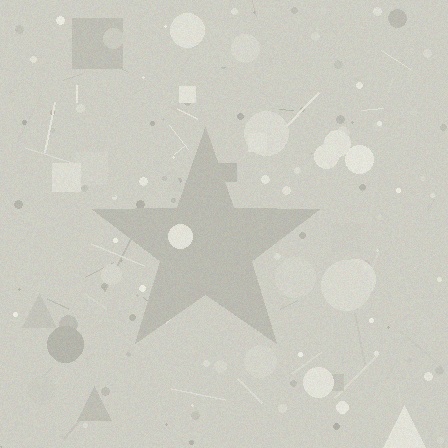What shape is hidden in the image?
A star is hidden in the image.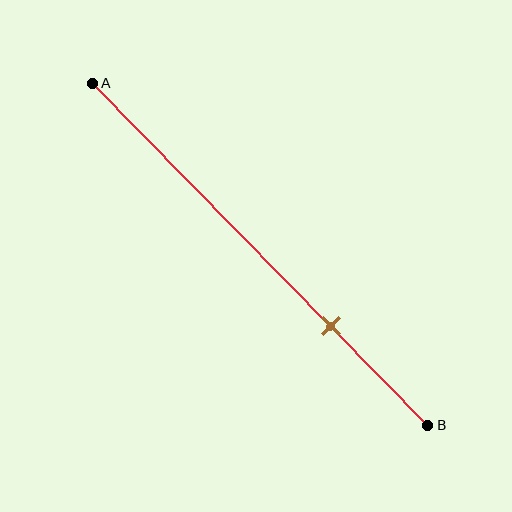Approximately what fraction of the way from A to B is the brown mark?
The brown mark is approximately 70% of the way from A to B.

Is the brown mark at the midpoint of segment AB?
No, the mark is at about 70% from A, not at the 50% midpoint.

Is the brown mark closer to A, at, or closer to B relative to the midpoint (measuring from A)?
The brown mark is closer to point B than the midpoint of segment AB.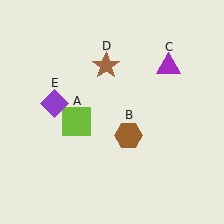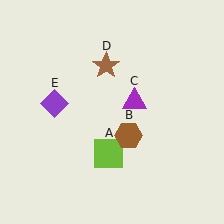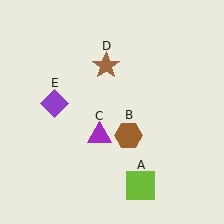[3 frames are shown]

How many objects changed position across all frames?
2 objects changed position: lime square (object A), purple triangle (object C).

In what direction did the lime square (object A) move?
The lime square (object A) moved down and to the right.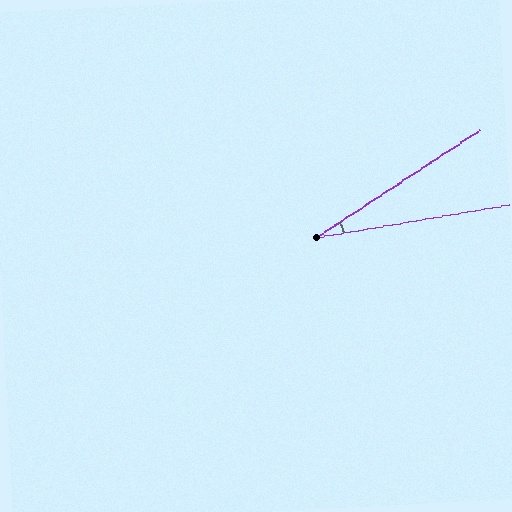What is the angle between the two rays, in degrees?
Approximately 23 degrees.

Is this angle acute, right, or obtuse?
It is acute.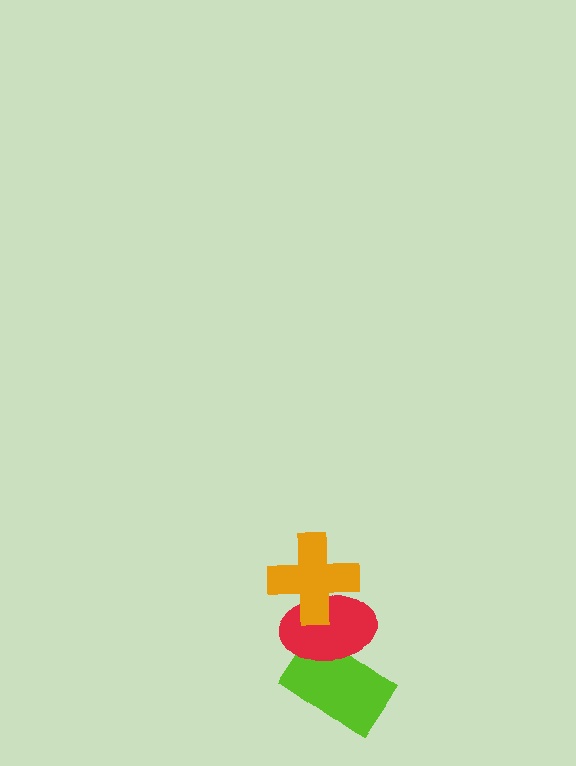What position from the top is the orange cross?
The orange cross is 1st from the top.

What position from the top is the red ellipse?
The red ellipse is 2nd from the top.